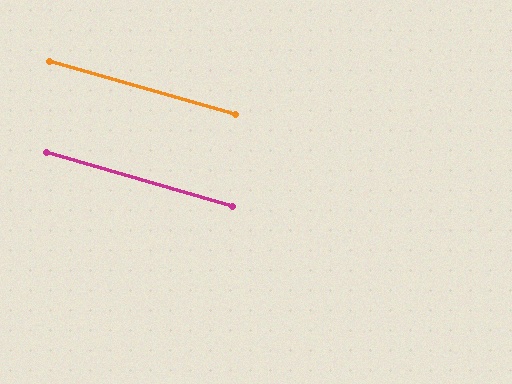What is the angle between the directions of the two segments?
Approximately 0 degrees.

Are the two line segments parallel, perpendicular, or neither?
Parallel — their directions differ by only 0.4°.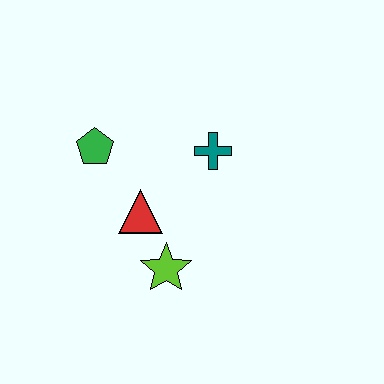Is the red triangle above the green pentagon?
No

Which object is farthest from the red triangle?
The teal cross is farthest from the red triangle.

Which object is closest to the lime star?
The red triangle is closest to the lime star.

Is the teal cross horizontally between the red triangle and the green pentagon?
No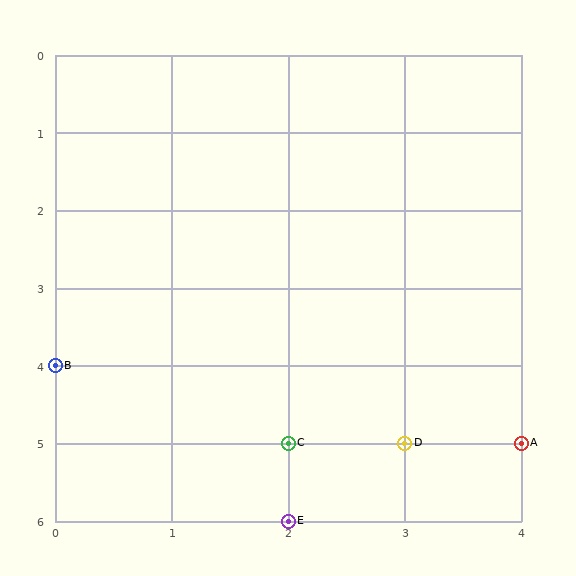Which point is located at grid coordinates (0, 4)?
Point B is at (0, 4).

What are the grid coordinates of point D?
Point D is at grid coordinates (3, 5).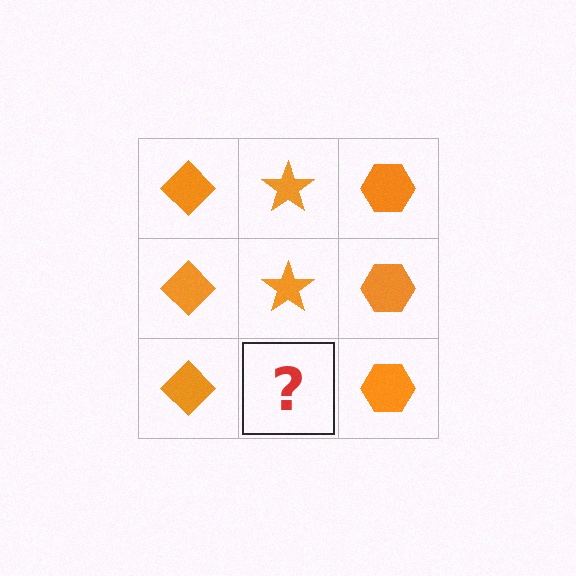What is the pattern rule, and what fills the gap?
The rule is that each column has a consistent shape. The gap should be filled with an orange star.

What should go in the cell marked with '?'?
The missing cell should contain an orange star.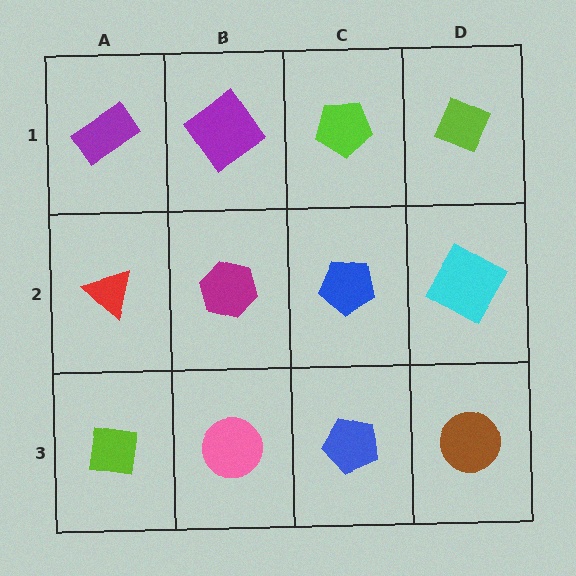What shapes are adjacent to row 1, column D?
A cyan square (row 2, column D), a lime pentagon (row 1, column C).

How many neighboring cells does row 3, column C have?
3.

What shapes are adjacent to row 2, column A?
A purple rectangle (row 1, column A), a lime square (row 3, column A), a magenta hexagon (row 2, column B).